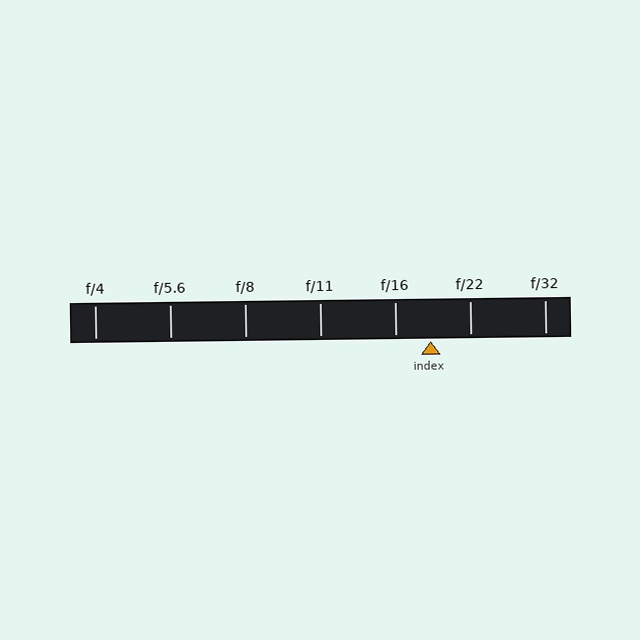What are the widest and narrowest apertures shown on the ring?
The widest aperture shown is f/4 and the narrowest is f/32.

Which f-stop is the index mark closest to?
The index mark is closest to f/16.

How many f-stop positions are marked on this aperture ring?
There are 7 f-stop positions marked.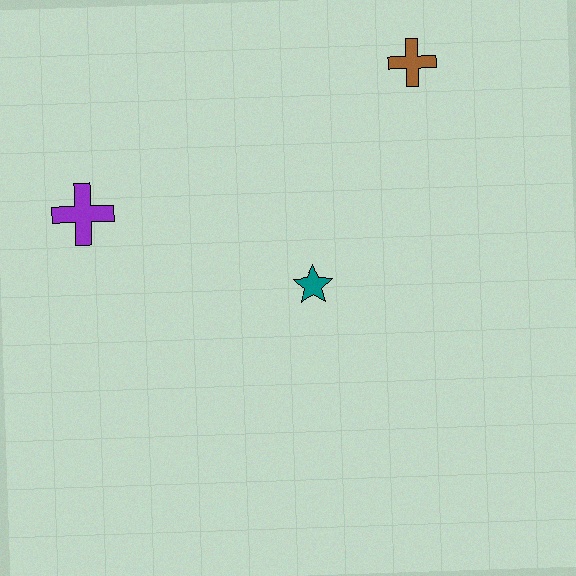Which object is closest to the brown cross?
The teal star is closest to the brown cross.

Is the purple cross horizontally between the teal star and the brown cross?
No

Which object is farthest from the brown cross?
The purple cross is farthest from the brown cross.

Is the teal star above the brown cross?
No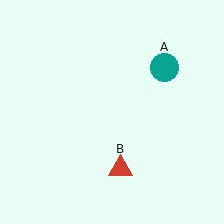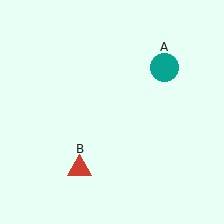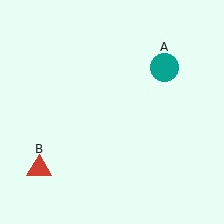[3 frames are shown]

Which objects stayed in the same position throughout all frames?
Teal circle (object A) remained stationary.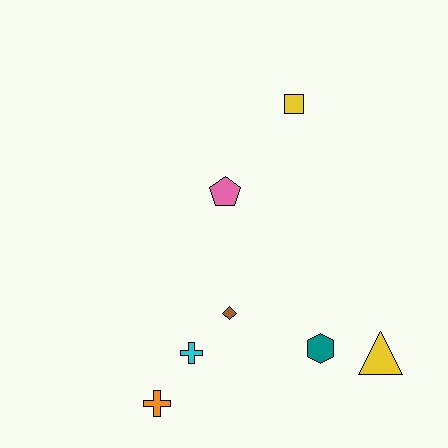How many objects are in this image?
There are 7 objects.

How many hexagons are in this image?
There is 1 hexagon.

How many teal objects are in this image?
There is 1 teal object.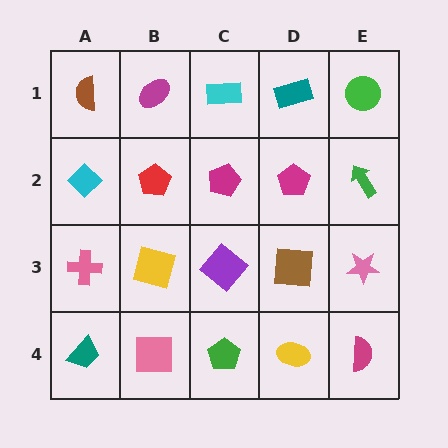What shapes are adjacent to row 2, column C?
A cyan rectangle (row 1, column C), a purple diamond (row 3, column C), a red pentagon (row 2, column B), a magenta pentagon (row 2, column D).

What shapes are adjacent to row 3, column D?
A magenta pentagon (row 2, column D), a yellow ellipse (row 4, column D), a purple diamond (row 3, column C), a pink star (row 3, column E).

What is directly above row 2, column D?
A teal rectangle.